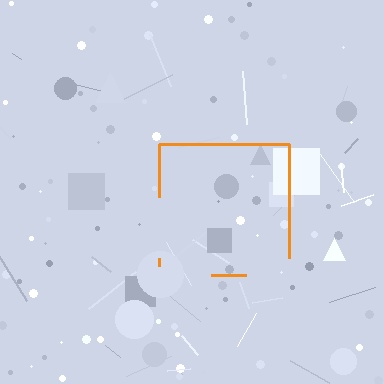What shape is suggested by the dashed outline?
The dashed outline suggests a square.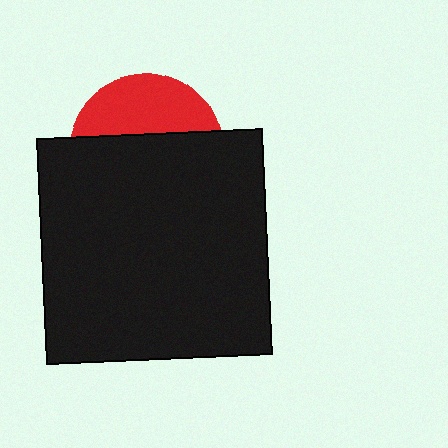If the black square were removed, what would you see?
You would see the complete red circle.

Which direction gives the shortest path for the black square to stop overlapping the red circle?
Moving down gives the shortest separation.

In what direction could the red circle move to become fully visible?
The red circle could move up. That would shift it out from behind the black square entirely.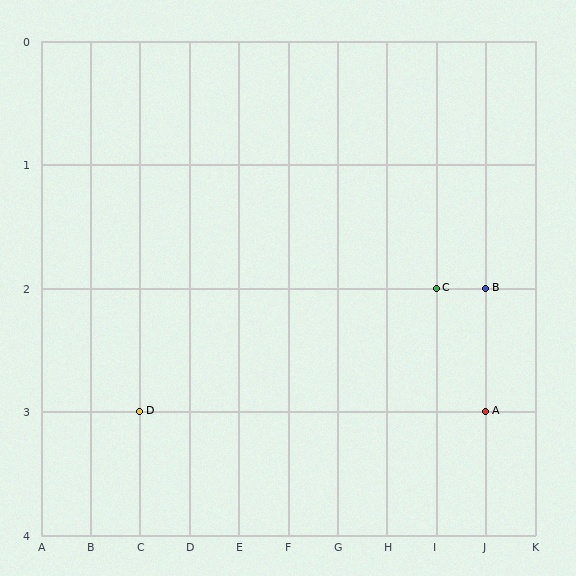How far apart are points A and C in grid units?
Points A and C are 1 column and 1 row apart (about 1.4 grid units diagonally).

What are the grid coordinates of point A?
Point A is at grid coordinates (J, 3).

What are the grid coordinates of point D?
Point D is at grid coordinates (C, 3).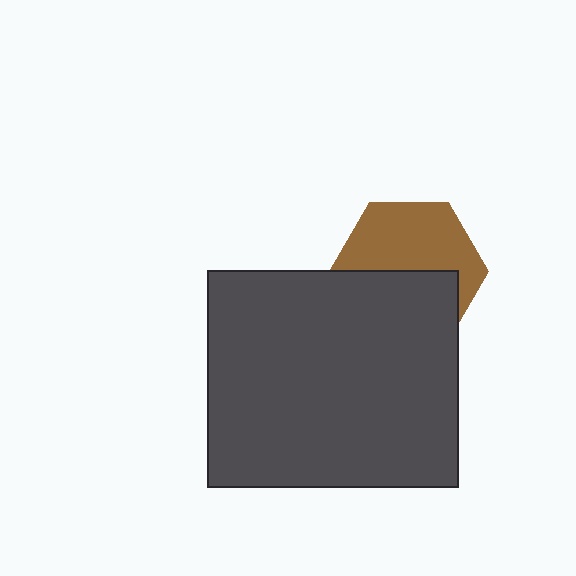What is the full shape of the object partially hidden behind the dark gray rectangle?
The partially hidden object is a brown hexagon.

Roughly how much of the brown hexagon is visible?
About half of it is visible (roughly 53%).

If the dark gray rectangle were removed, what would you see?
You would see the complete brown hexagon.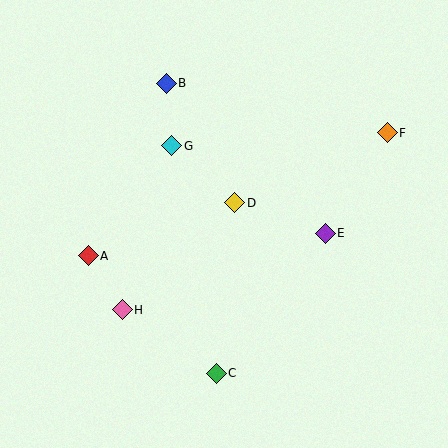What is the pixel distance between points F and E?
The distance between F and E is 118 pixels.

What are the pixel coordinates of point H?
Point H is at (122, 310).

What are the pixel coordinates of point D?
Point D is at (235, 203).